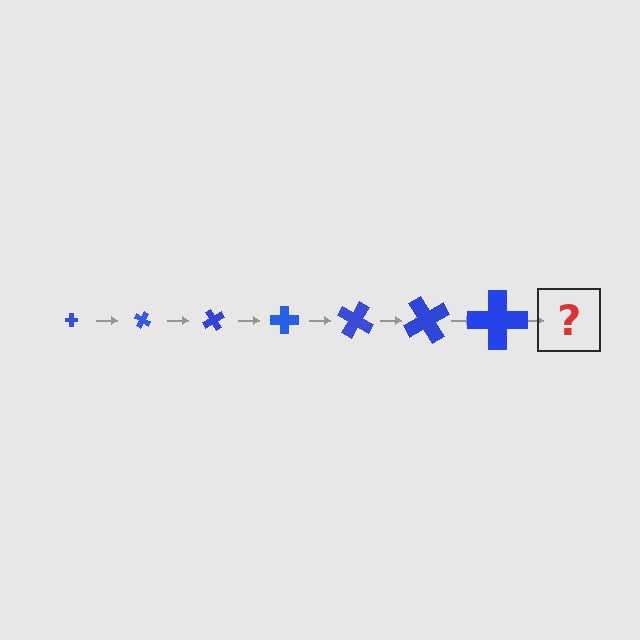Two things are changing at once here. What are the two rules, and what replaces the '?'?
The two rules are that the cross grows larger each step and it rotates 30 degrees each step. The '?' should be a cross, larger than the previous one and rotated 210 degrees from the start.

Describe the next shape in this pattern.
It should be a cross, larger than the previous one and rotated 210 degrees from the start.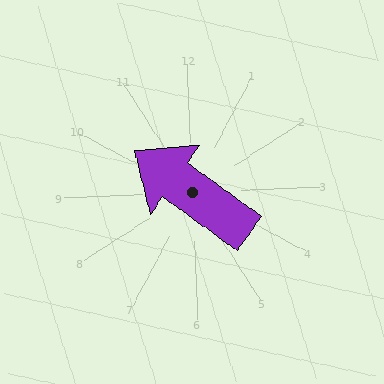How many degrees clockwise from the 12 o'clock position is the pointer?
Approximately 308 degrees.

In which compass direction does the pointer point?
Northwest.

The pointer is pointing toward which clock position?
Roughly 10 o'clock.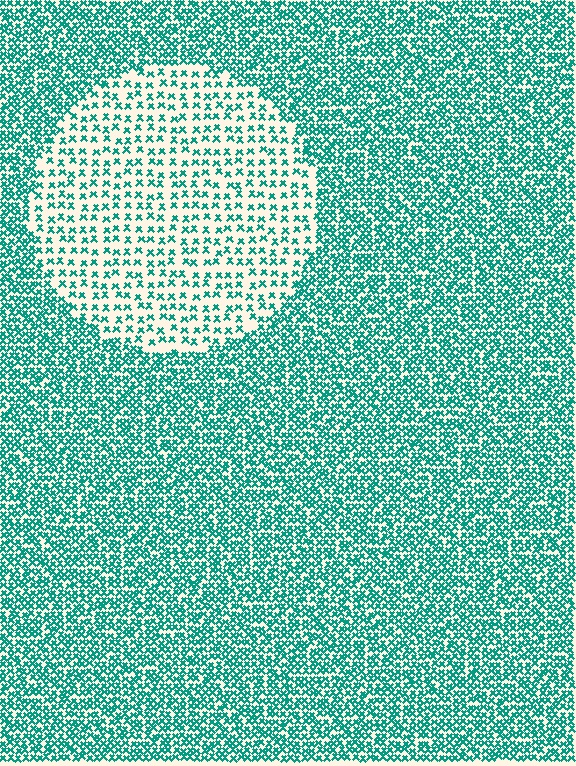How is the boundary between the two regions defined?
The boundary is defined by a change in element density (approximately 2.4x ratio). All elements are the same color, size, and shape.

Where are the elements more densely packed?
The elements are more densely packed outside the circle boundary.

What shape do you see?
I see a circle.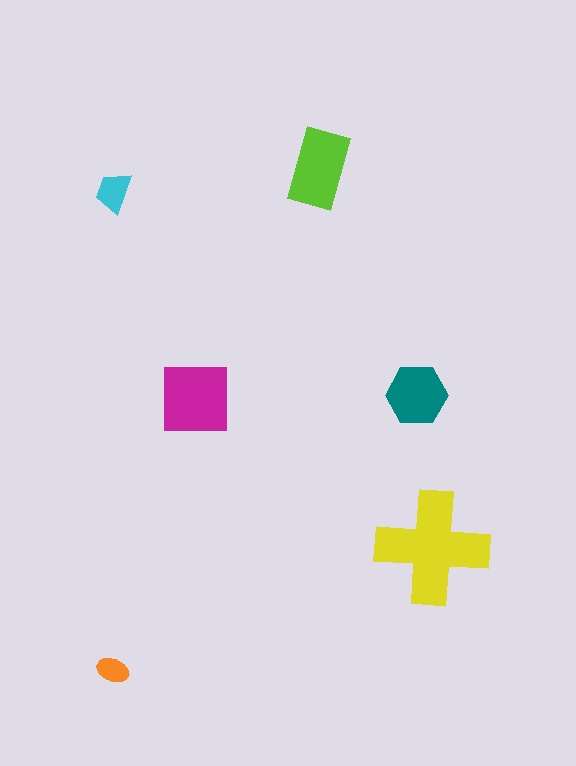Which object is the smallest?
The orange ellipse.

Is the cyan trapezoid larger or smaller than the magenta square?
Smaller.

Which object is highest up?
The lime rectangle is topmost.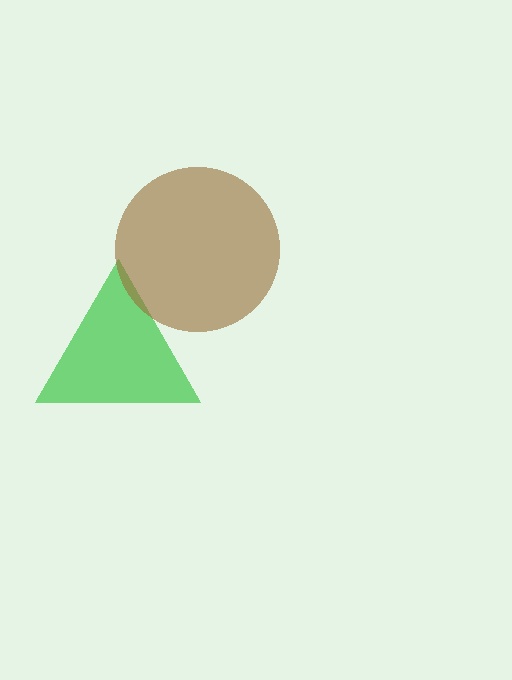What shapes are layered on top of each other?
The layered shapes are: a green triangle, a brown circle.